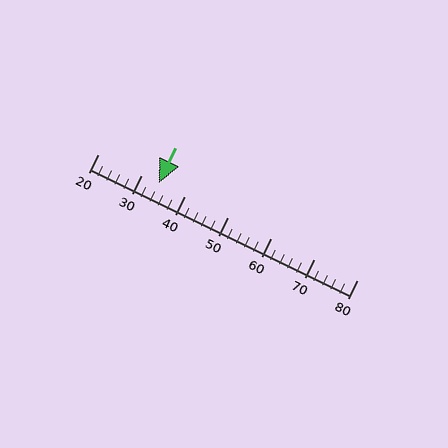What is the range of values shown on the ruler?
The ruler shows values from 20 to 80.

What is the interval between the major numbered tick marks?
The major tick marks are spaced 10 units apart.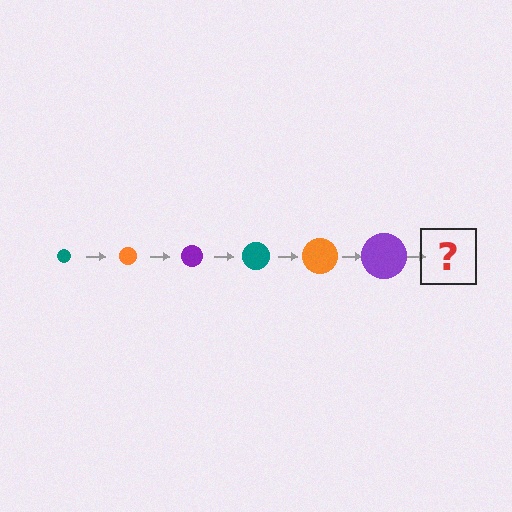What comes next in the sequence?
The next element should be a teal circle, larger than the previous one.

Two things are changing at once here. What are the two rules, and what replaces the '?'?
The two rules are that the circle grows larger each step and the color cycles through teal, orange, and purple. The '?' should be a teal circle, larger than the previous one.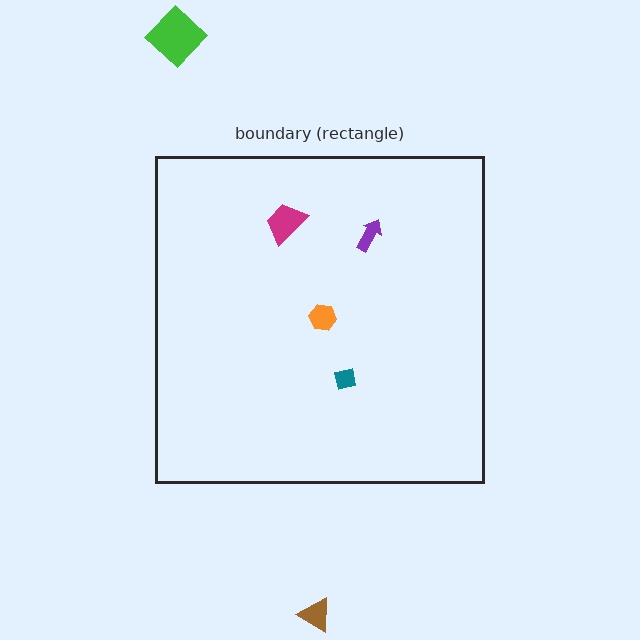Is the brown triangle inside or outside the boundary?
Outside.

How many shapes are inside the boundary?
4 inside, 2 outside.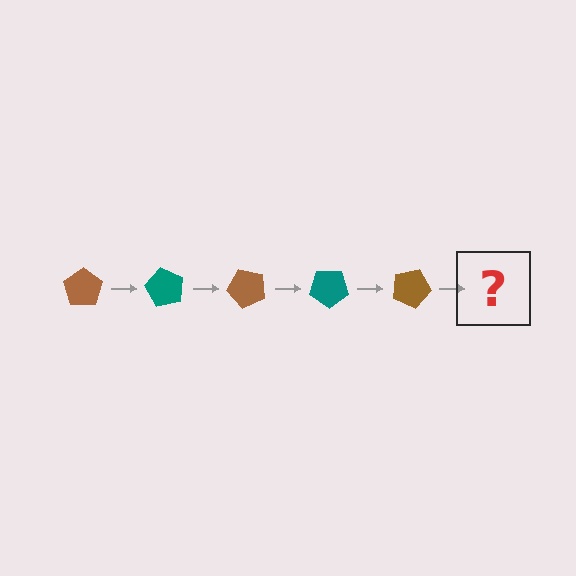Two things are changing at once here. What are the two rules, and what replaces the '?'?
The two rules are that it rotates 60 degrees each step and the color cycles through brown and teal. The '?' should be a teal pentagon, rotated 300 degrees from the start.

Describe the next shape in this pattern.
It should be a teal pentagon, rotated 300 degrees from the start.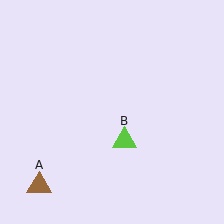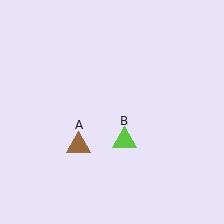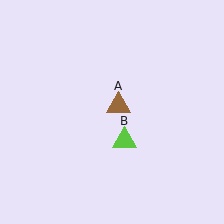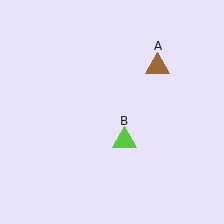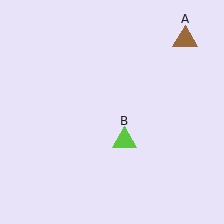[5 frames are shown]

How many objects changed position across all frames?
1 object changed position: brown triangle (object A).